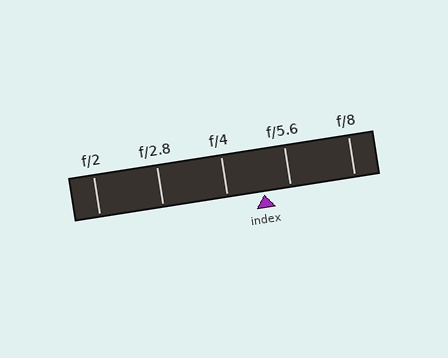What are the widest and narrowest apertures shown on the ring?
The widest aperture shown is f/2 and the narrowest is f/8.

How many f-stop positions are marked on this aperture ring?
There are 5 f-stop positions marked.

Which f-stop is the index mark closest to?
The index mark is closest to f/5.6.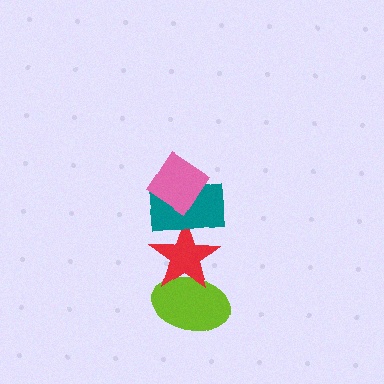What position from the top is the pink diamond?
The pink diamond is 1st from the top.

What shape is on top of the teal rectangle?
The pink diamond is on top of the teal rectangle.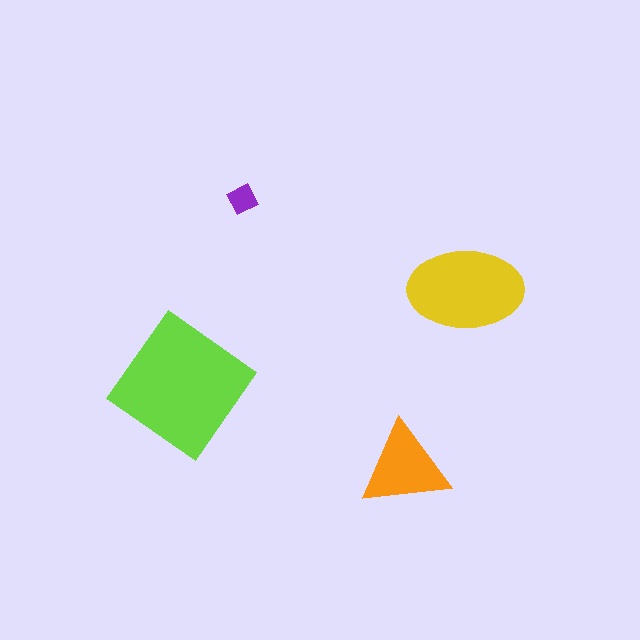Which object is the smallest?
The purple diamond.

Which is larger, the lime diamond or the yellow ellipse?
The lime diamond.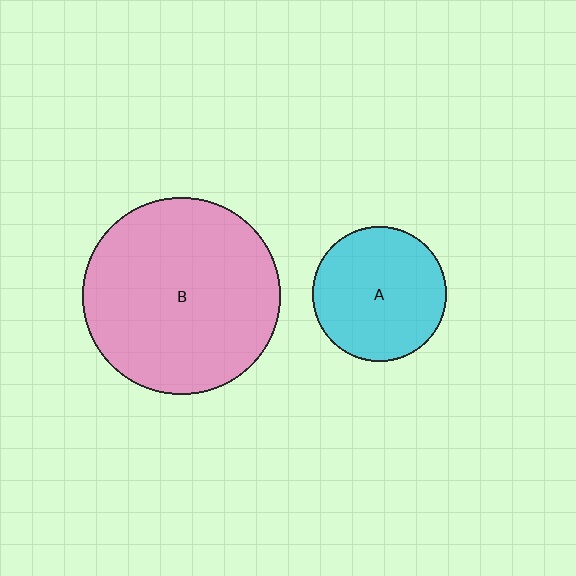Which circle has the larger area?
Circle B (pink).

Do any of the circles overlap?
No, none of the circles overlap.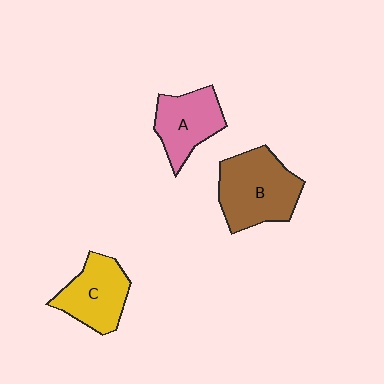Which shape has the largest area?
Shape B (brown).